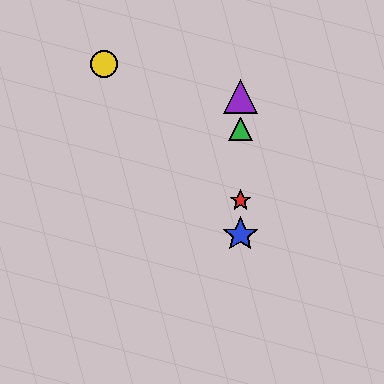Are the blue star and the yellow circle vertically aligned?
No, the blue star is at x≈240 and the yellow circle is at x≈104.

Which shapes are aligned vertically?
The red star, the blue star, the green triangle, the purple triangle are aligned vertically.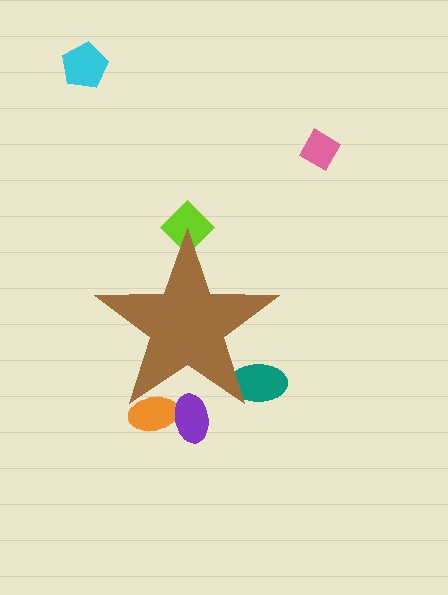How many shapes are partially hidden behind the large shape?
4 shapes are partially hidden.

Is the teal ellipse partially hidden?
Yes, the teal ellipse is partially hidden behind the brown star.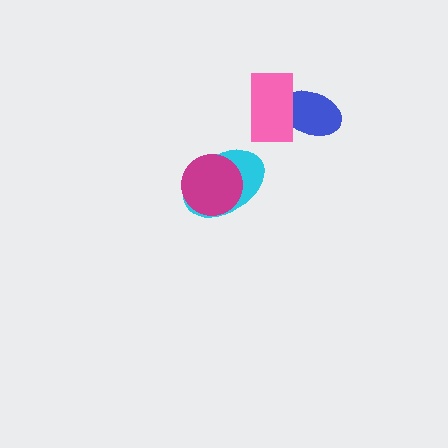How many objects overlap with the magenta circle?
1 object overlaps with the magenta circle.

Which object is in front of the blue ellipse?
The pink rectangle is in front of the blue ellipse.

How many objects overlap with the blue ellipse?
1 object overlaps with the blue ellipse.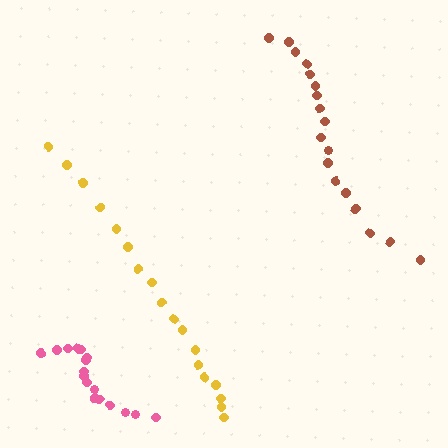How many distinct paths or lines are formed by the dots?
There are 3 distinct paths.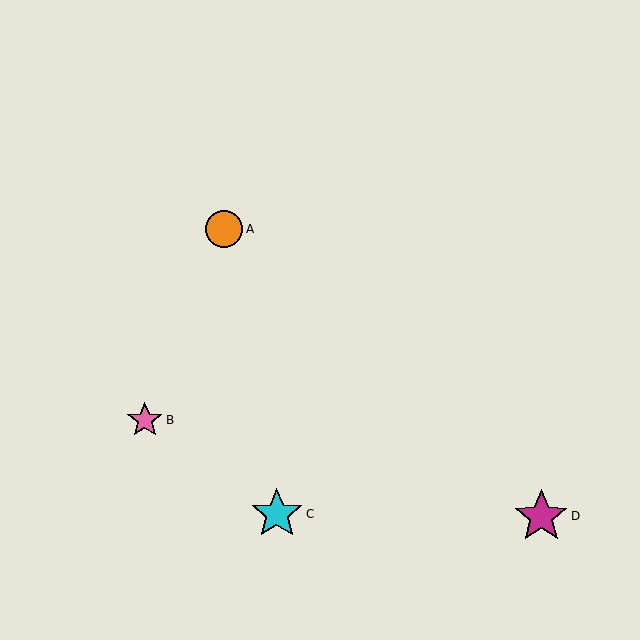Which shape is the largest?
The magenta star (labeled D) is the largest.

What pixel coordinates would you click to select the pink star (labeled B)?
Click at (145, 420) to select the pink star B.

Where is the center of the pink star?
The center of the pink star is at (145, 420).